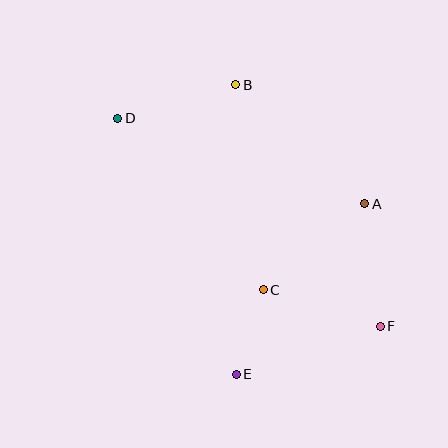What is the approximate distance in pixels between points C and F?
The distance between C and F is approximately 122 pixels.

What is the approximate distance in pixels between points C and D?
The distance between C and D is approximately 225 pixels.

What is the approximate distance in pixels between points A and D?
The distance between A and D is approximately 262 pixels.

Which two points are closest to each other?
Points C and E are closest to each other.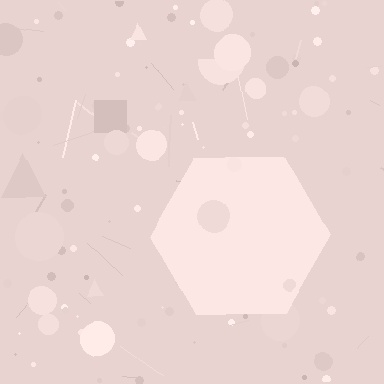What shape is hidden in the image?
A hexagon is hidden in the image.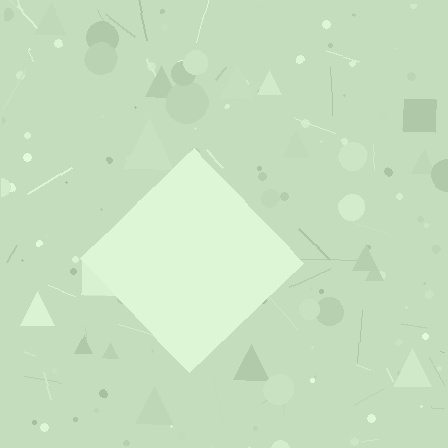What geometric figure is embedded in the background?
A diamond is embedded in the background.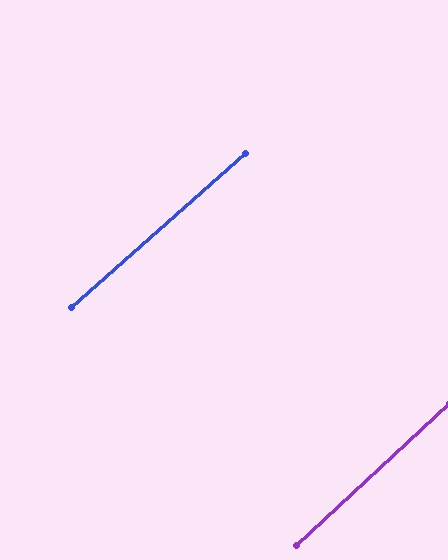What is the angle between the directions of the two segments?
Approximately 2 degrees.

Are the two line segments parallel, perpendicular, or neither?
Parallel — their directions differ by only 1.6°.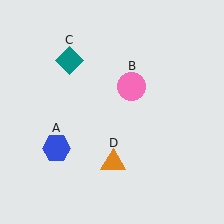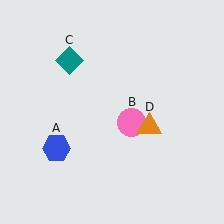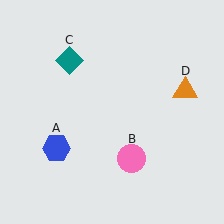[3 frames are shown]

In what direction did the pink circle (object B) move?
The pink circle (object B) moved down.